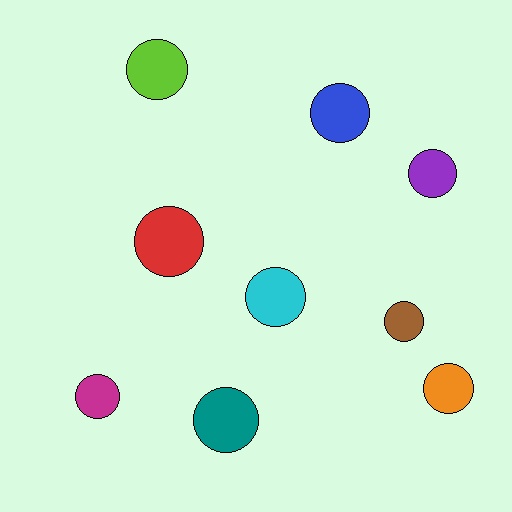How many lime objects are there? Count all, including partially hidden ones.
There is 1 lime object.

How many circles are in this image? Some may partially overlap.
There are 9 circles.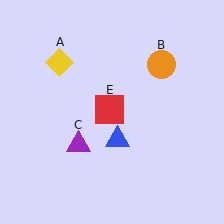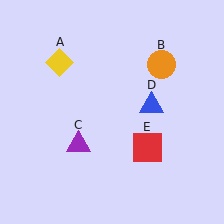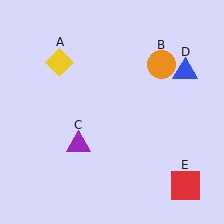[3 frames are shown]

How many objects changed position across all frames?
2 objects changed position: blue triangle (object D), red square (object E).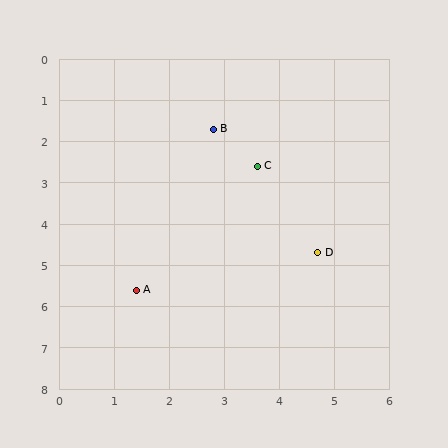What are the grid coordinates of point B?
Point B is at approximately (2.8, 1.7).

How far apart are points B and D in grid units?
Points B and D are about 3.6 grid units apart.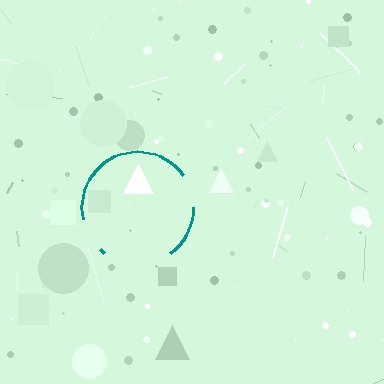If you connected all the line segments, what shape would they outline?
They would outline a circle.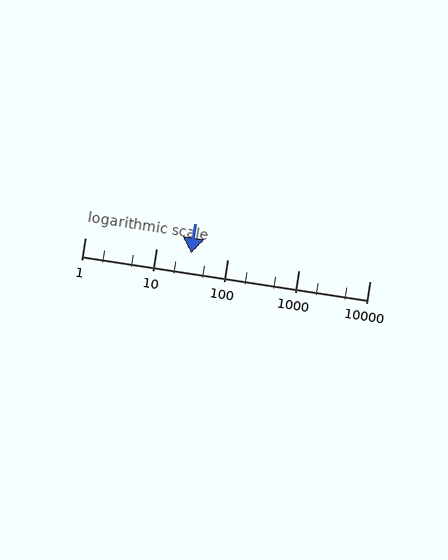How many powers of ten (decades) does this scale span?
The scale spans 4 decades, from 1 to 10000.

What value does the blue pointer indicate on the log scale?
The pointer indicates approximately 31.